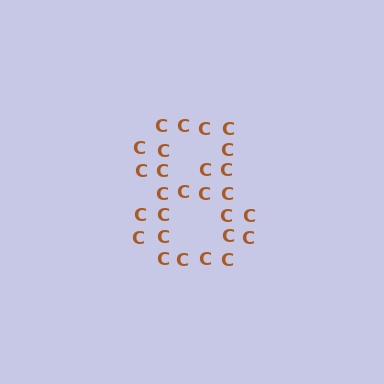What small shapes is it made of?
It is made of small letter C's.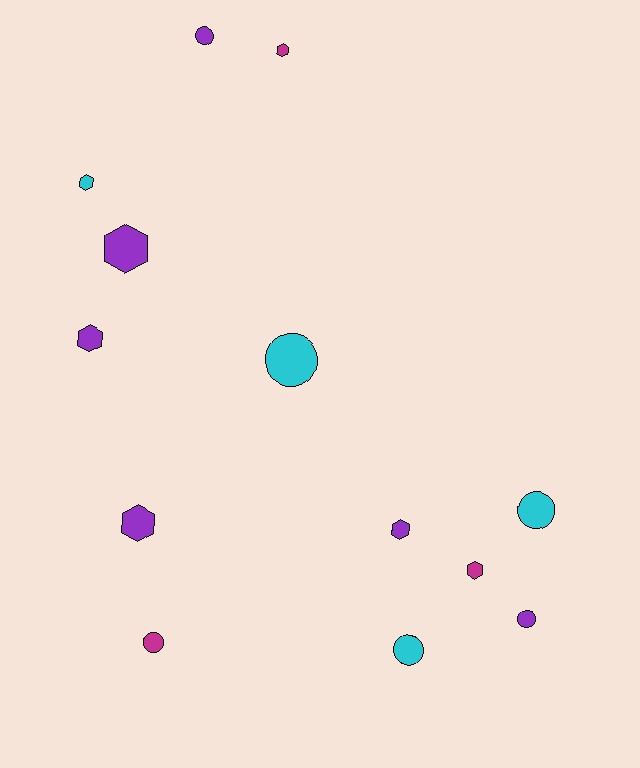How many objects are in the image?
There are 13 objects.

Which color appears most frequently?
Purple, with 6 objects.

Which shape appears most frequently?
Hexagon, with 7 objects.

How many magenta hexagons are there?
There are 2 magenta hexagons.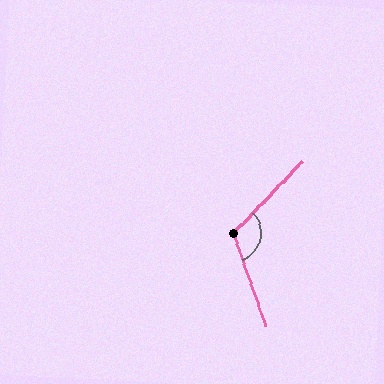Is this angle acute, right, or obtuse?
It is obtuse.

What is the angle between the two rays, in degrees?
Approximately 117 degrees.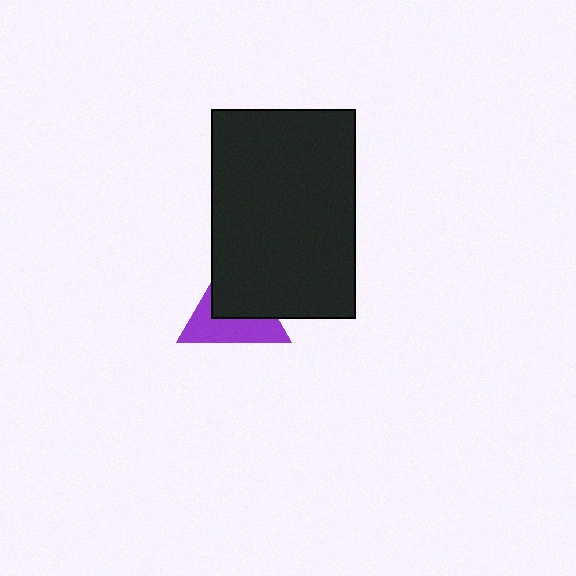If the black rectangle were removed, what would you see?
You would see the complete purple triangle.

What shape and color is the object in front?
The object in front is a black rectangle.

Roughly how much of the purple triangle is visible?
About half of it is visible (roughly 49%).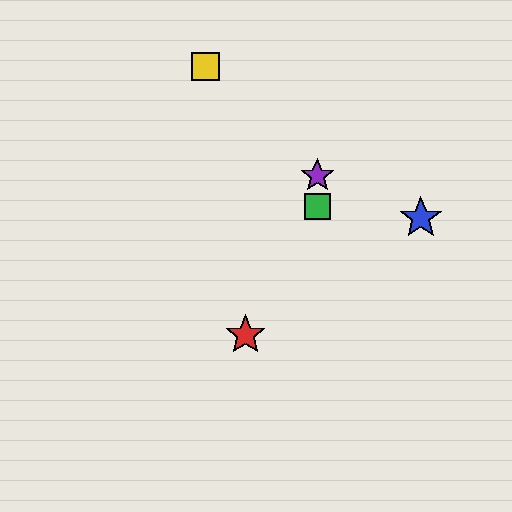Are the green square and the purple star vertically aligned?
Yes, both are at x≈317.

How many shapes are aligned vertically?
2 shapes (the green square, the purple star) are aligned vertically.